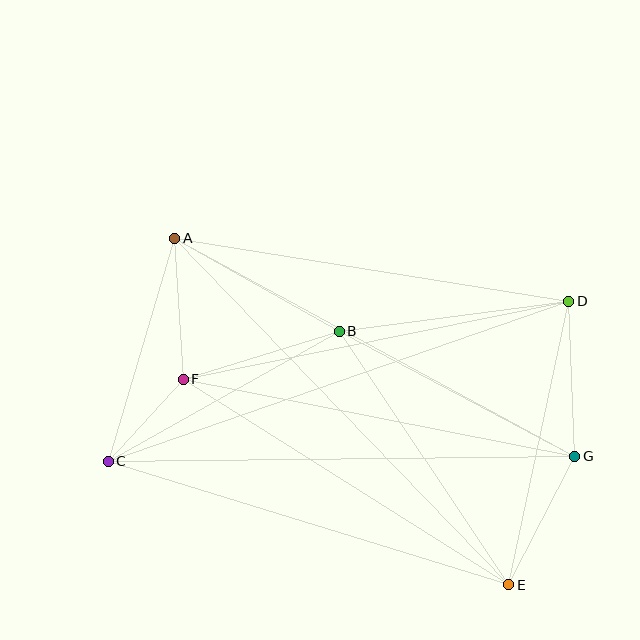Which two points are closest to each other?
Points C and F are closest to each other.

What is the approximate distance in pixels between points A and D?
The distance between A and D is approximately 399 pixels.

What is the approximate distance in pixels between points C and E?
The distance between C and E is approximately 419 pixels.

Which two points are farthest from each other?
Points C and D are farthest from each other.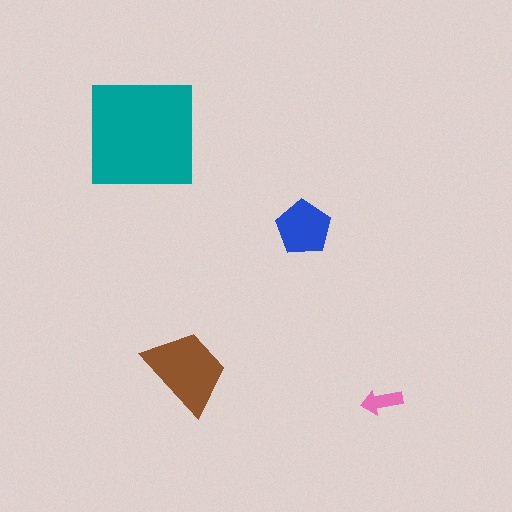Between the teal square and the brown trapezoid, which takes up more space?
The teal square.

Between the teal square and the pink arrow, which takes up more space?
The teal square.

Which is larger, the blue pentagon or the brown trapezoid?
The brown trapezoid.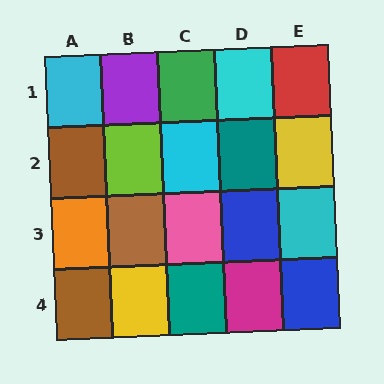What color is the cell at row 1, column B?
Purple.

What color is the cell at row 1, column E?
Red.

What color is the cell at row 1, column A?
Cyan.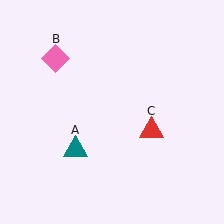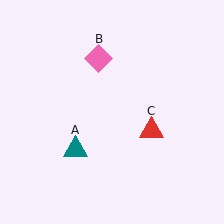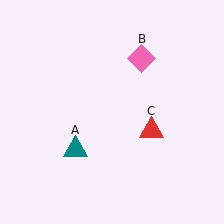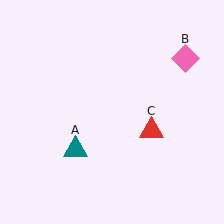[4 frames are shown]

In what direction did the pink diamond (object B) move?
The pink diamond (object B) moved right.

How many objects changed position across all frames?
1 object changed position: pink diamond (object B).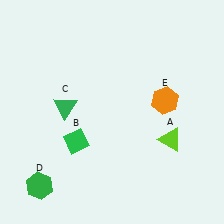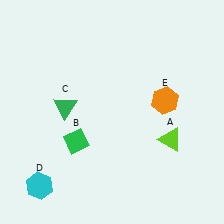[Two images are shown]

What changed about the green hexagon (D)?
In Image 1, D is green. In Image 2, it changed to cyan.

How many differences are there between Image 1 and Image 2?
There is 1 difference between the two images.